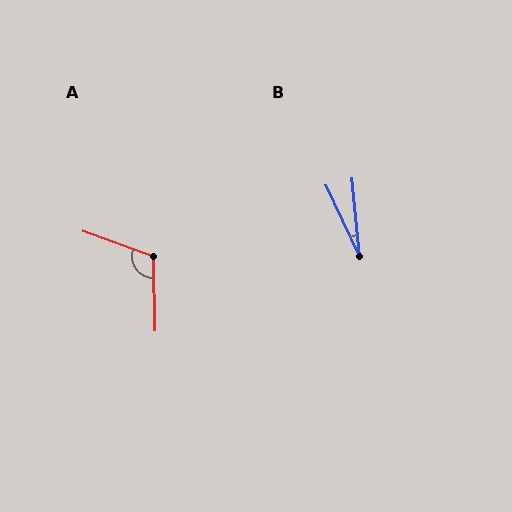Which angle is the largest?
A, at approximately 111 degrees.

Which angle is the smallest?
B, at approximately 20 degrees.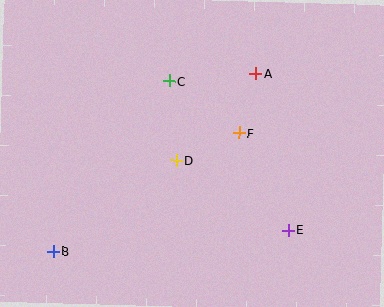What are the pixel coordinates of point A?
Point A is at (256, 74).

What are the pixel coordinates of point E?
Point E is at (288, 230).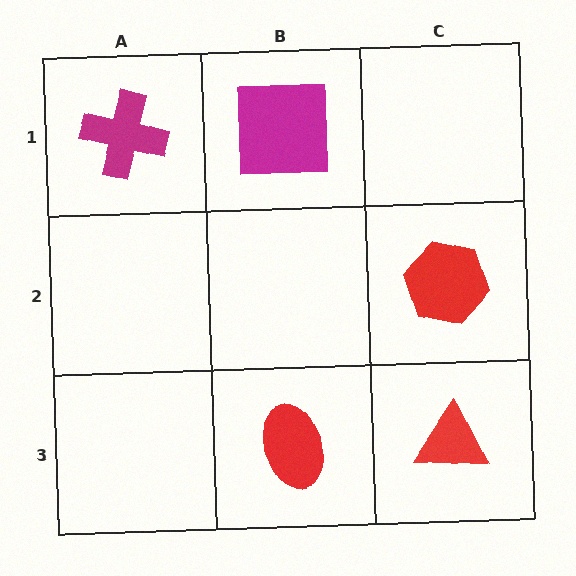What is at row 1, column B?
A magenta square.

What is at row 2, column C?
A red hexagon.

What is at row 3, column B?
A red ellipse.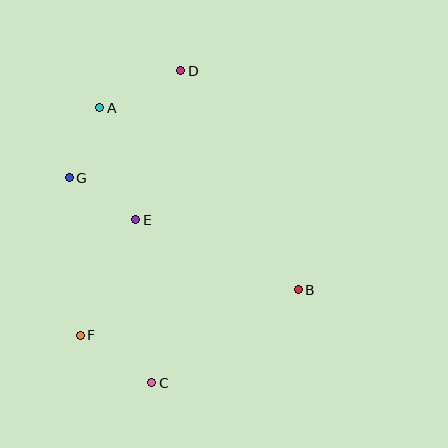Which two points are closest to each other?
Points A and G are closest to each other.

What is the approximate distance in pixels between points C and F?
The distance between C and F is approximately 86 pixels.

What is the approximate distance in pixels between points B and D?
The distance between B and D is approximately 248 pixels.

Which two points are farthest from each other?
Points C and D are farthest from each other.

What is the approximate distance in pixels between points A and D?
The distance between A and D is approximately 89 pixels.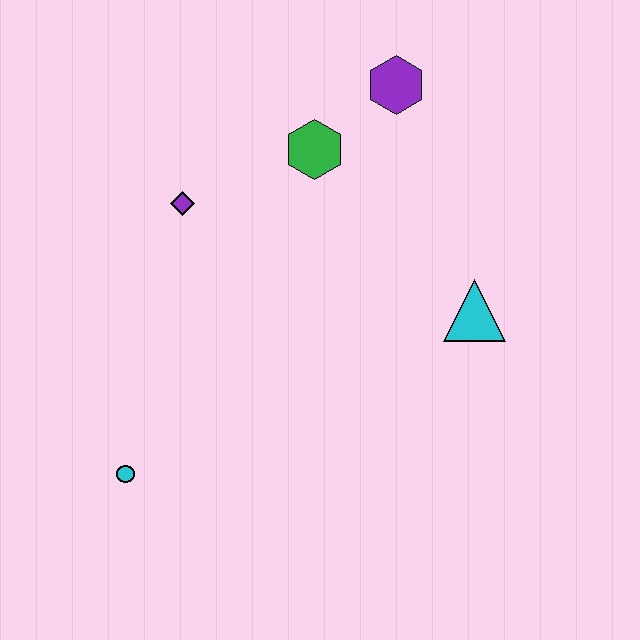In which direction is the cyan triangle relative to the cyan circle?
The cyan triangle is to the right of the cyan circle.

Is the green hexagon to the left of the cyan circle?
No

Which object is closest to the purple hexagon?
The green hexagon is closest to the purple hexagon.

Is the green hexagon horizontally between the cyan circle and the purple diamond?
No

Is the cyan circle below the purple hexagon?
Yes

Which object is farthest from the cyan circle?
The purple hexagon is farthest from the cyan circle.